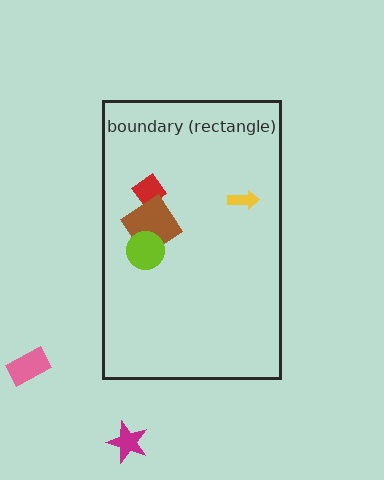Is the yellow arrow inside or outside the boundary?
Inside.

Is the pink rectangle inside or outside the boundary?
Outside.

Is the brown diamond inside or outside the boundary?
Inside.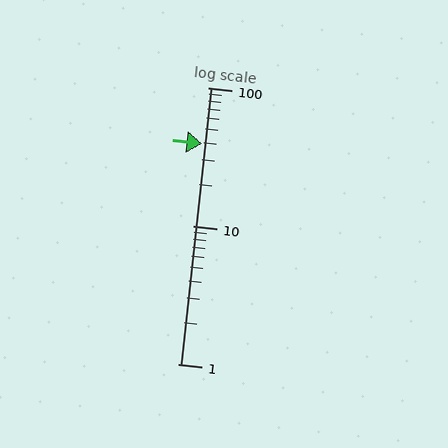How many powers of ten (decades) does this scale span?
The scale spans 2 decades, from 1 to 100.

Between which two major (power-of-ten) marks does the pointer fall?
The pointer is between 10 and 100.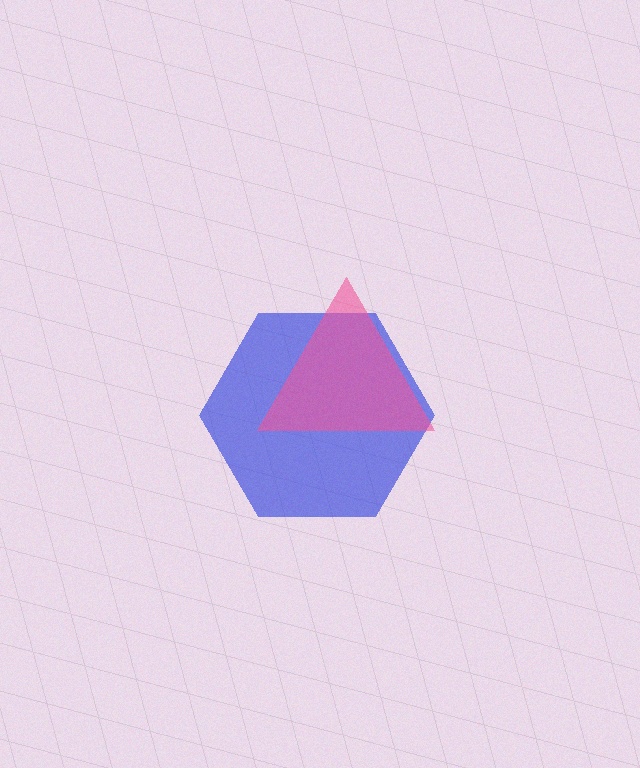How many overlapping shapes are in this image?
There are 2 overlapping shapes in the image.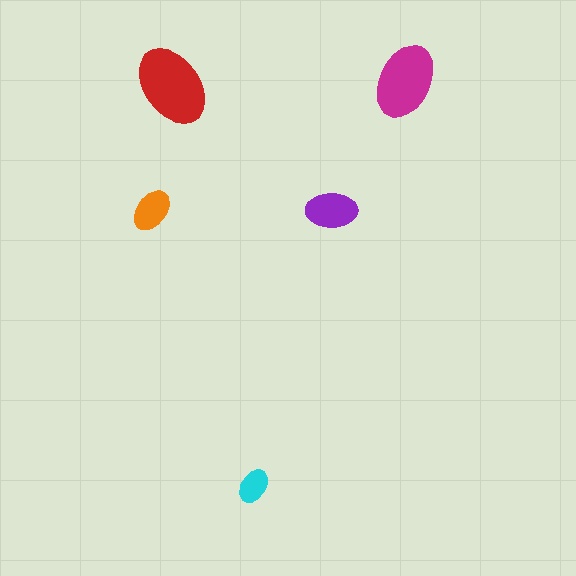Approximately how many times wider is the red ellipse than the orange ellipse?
About 2 times wider.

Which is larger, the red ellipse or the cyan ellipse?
The red one.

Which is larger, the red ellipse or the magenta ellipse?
The red one.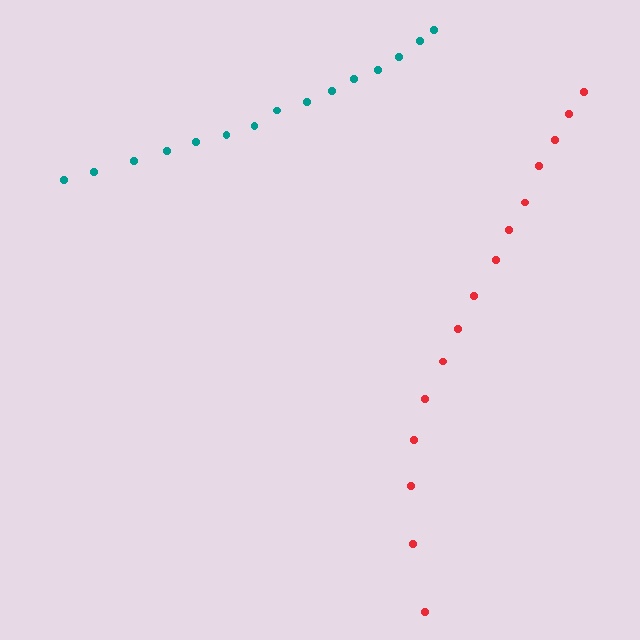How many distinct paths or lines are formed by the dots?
There are 2 distinct paths.